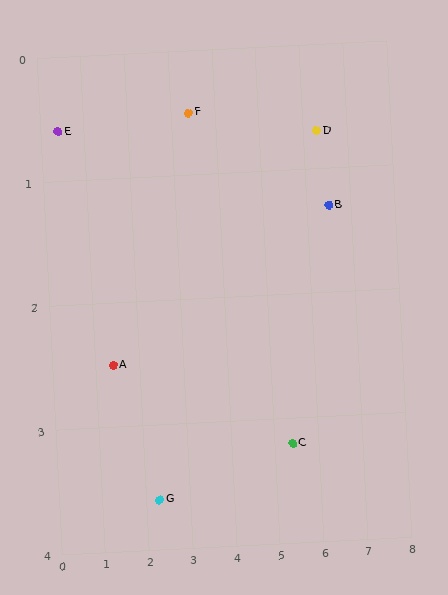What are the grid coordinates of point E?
Point E is at approximately (0.4, 0.6).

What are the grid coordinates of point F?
Point F is at approximately (3.4, 0.5).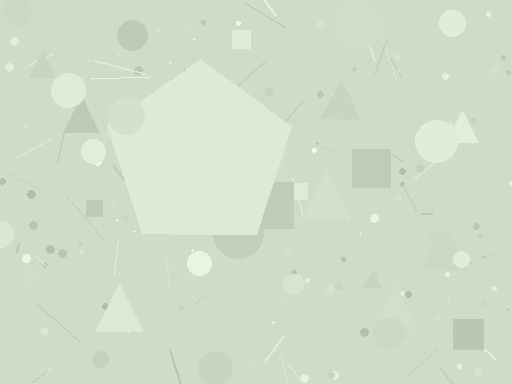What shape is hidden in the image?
A pentagon is hidden in the image.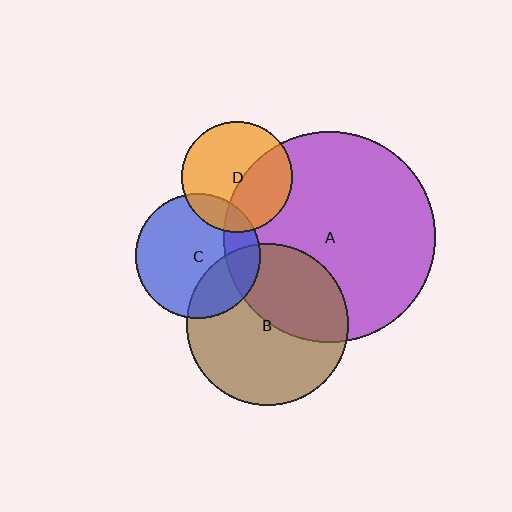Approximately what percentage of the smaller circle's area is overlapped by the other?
Approximately 15%.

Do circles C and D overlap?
Yes.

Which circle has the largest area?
Circle A (purple).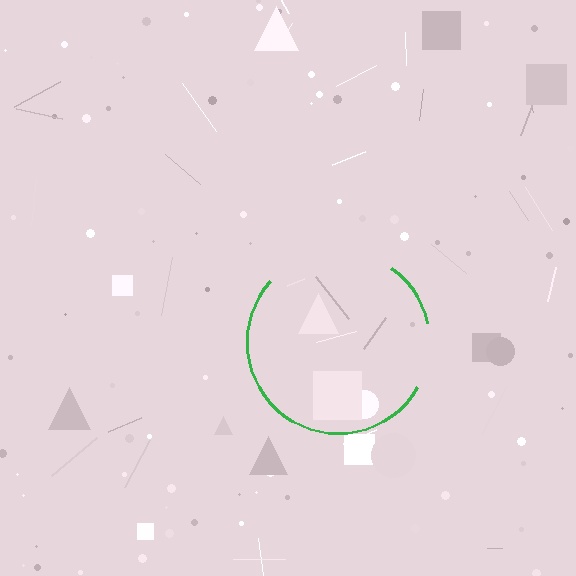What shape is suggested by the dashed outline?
The dashed outline suggests a circle.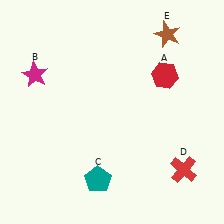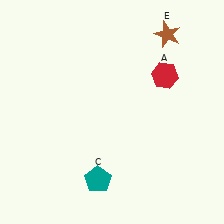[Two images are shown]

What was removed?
The red cross (D), the magenta star (B) were removed in Image 2.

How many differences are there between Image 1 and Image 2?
There are 2 differences between the two images.